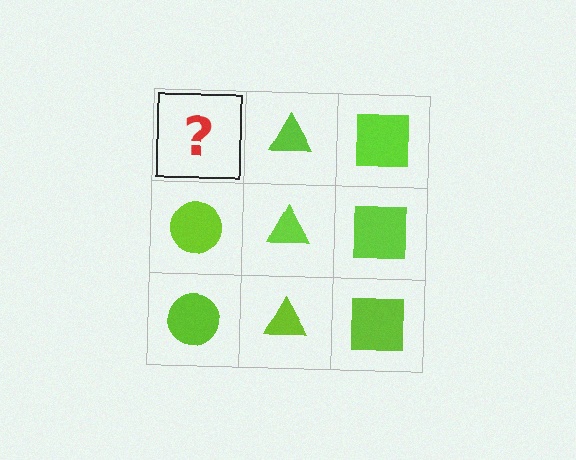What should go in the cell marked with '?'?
The missing cell should contain a lime circle.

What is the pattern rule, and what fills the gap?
The rule is that each column has a consistent shape. The gap should be filled with a lime circle.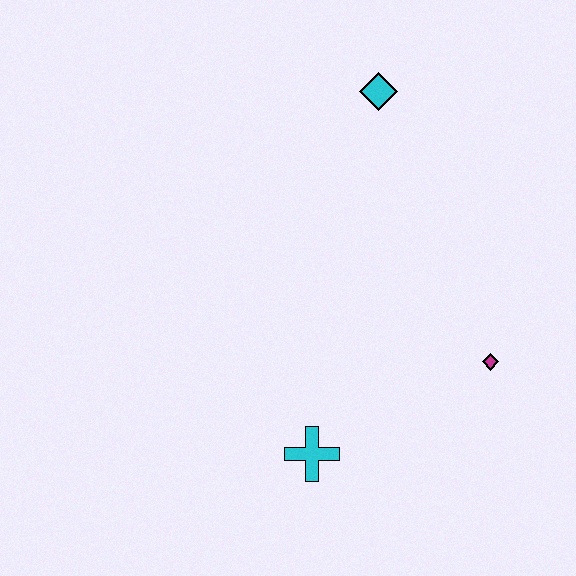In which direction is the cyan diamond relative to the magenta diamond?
The cyan diamond is above the magenta diamond.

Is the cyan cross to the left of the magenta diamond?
Yes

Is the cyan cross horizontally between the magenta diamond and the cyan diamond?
No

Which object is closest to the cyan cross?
The magenta diamond is closest to the cyan cross.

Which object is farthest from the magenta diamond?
The cyan diamond is farthest from the magenta diamond.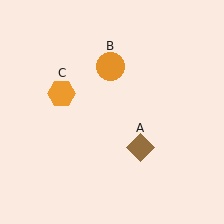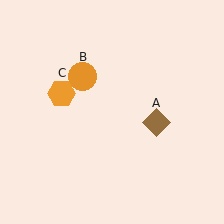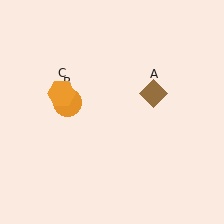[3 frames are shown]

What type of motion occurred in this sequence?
The brown diamond (object A), orange circle (object B) rotated counterclockwise around the center of the scene.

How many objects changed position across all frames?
2 objects changed position: brown diamond (object A), orange circle (object B).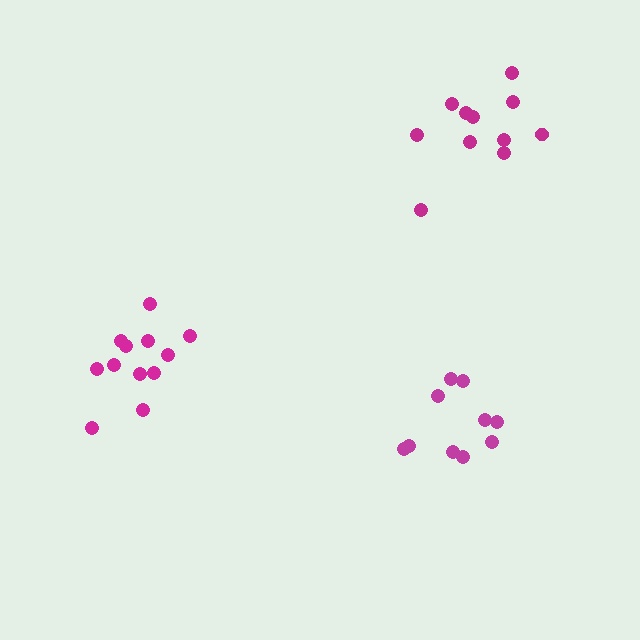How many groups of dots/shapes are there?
There are 3 groups.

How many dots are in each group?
Group 1: 10 dots, Group 2: 12 dots, Group 3: 11 dots (33 total).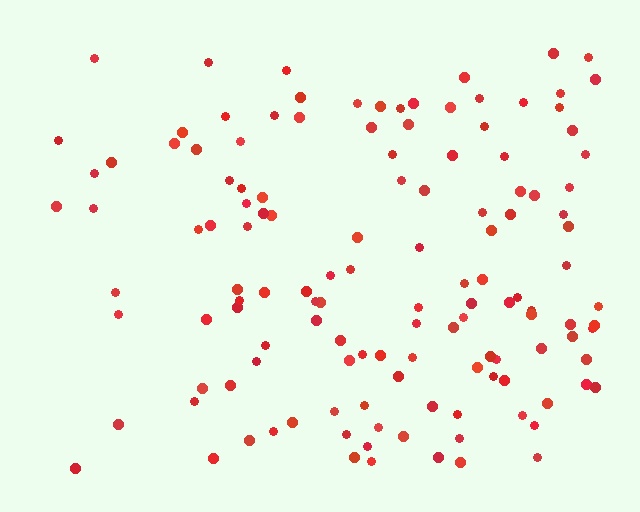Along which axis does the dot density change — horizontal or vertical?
Horizontal.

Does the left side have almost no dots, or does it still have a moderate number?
Still a moderate number, just noticeably fewer than the right.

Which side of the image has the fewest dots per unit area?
The left.